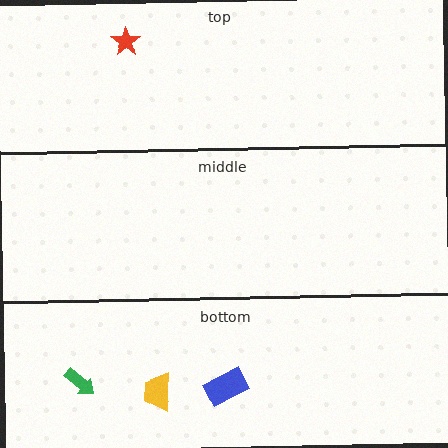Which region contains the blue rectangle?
The bottom region.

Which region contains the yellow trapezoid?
The bottom region.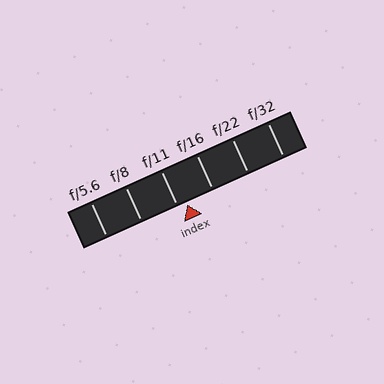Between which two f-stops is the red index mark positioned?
The index mark is between f/11 and f/16.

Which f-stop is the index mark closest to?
The index mark is closest to f/11.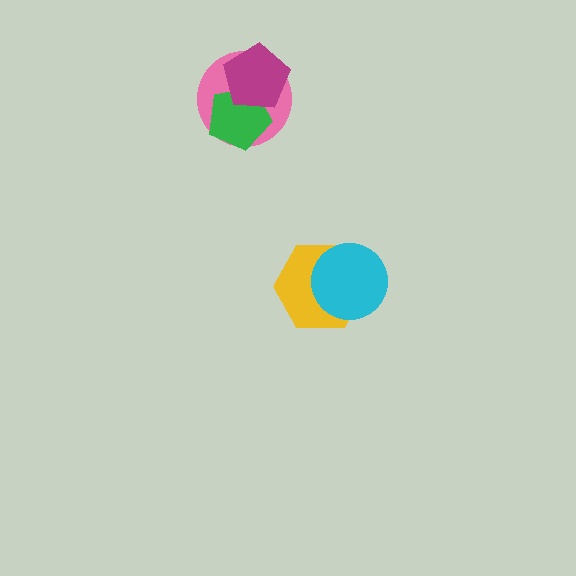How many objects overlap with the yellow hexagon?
1 object overlaps with the yellow hexagon.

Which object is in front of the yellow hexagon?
The cyan circle is in front of the yellow hexagon.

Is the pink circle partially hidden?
Yes, it is partially covered by another shape.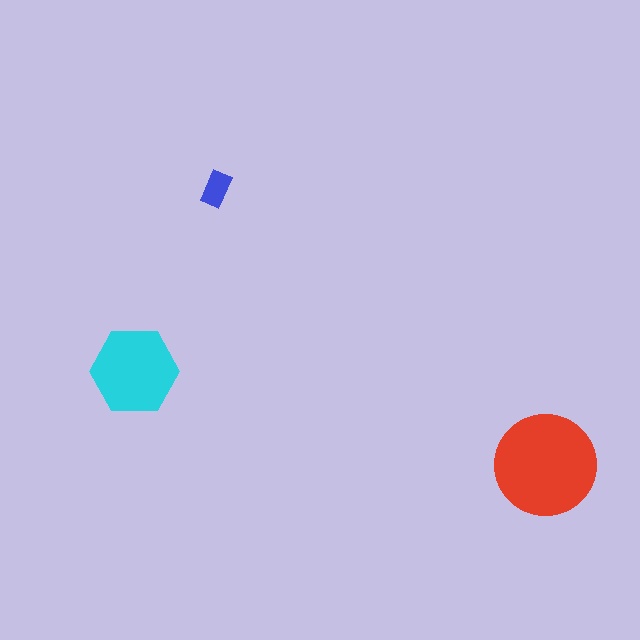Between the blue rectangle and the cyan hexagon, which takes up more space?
The cyan hexagon.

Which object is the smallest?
The blue rectangle.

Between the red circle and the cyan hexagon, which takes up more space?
The red circle.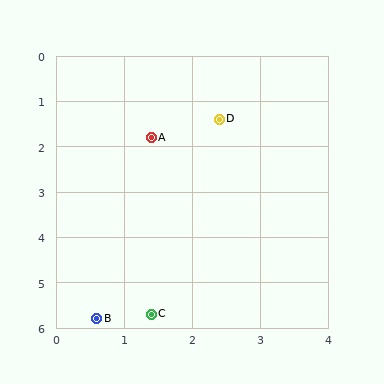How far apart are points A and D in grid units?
Points A and D are about 1.1 grid units apart.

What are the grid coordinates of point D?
Point D is at approximately (2.4, 1.4).